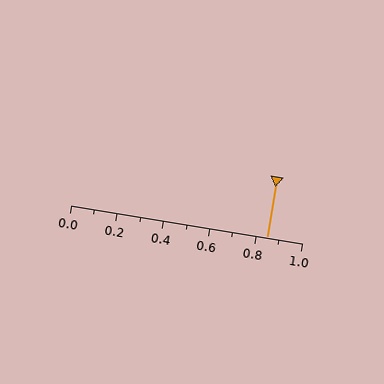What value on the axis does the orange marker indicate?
The marker indicates approximately 0.85.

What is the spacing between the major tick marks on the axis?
The major ticks are spaced 0.2 apart.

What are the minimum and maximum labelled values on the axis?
The axis runs from 0.0 to 1.0.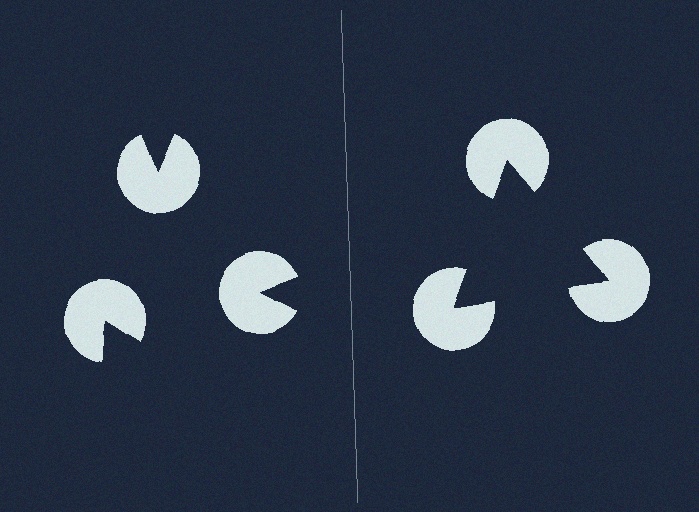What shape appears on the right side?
An illusory triangle.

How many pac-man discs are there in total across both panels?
6 — 3 on each side.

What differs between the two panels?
The pac-man discs are positioned identically on both sides; only the wedge orientations differ. On the right they align to a triangle; on the left they are misaligned.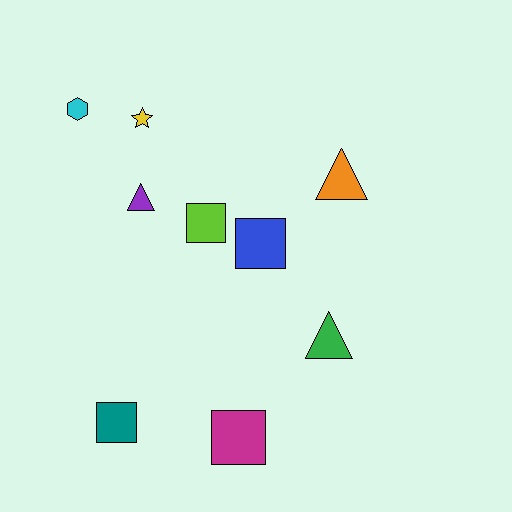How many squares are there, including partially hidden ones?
There are 4 squares.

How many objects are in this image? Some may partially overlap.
There are 9 objects.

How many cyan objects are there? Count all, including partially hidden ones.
There is 1 cyan object.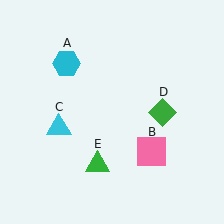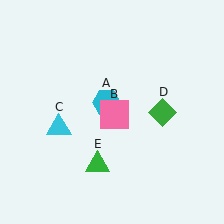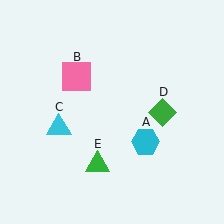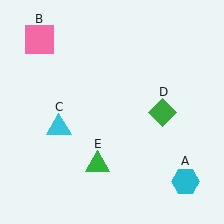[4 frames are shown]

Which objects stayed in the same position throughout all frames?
Cyan triangle (object C) and green diamond (object D) and green triangle (object E) remained stationary.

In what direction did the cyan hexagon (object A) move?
The cyan hexagon (object A) moved down and to the right.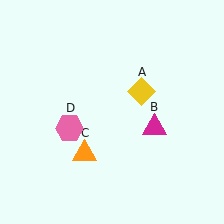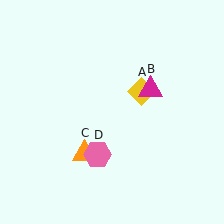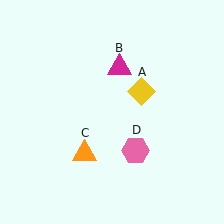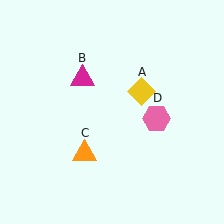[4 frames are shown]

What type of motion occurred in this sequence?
The magenta triangle (object B), pink hexagon (object D) rotated counterclockwise around the center of the scene.